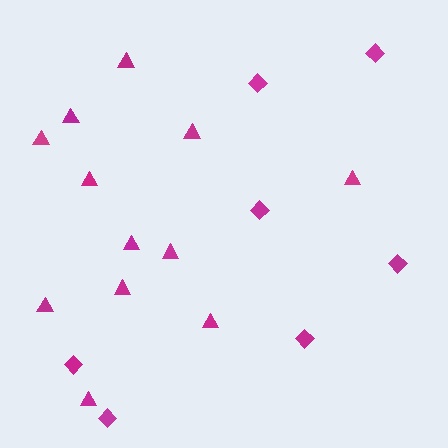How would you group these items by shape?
There are 2 groups: one group of diamonds (7) and one group of triangles (12).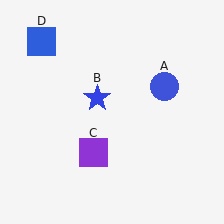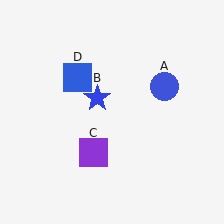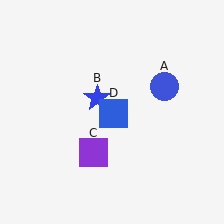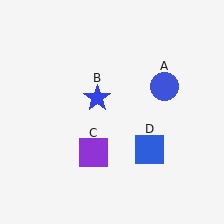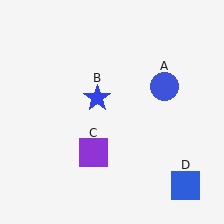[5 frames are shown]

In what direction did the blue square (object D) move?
The blue square (object D) moved down and to the right.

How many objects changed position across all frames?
1 object changed position: blue square (object D).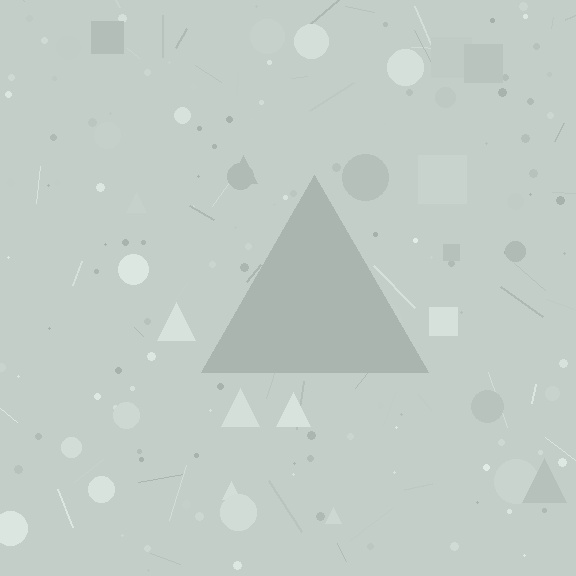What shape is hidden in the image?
A triangle is hidden in the image.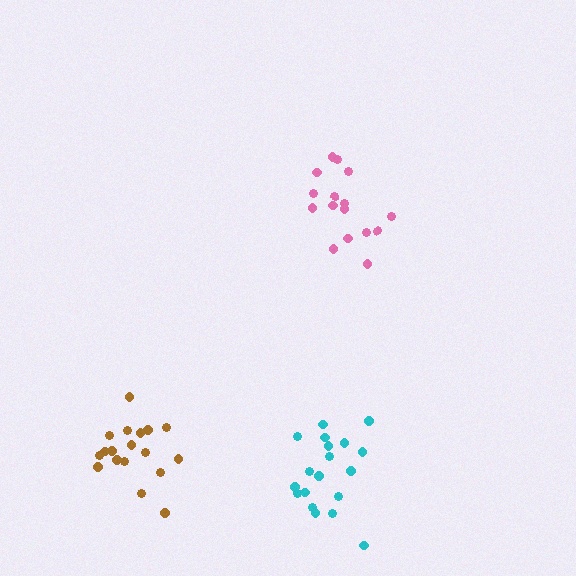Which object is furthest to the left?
The brown cluster is leftmost.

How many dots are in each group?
Group 1: 16 dots, Group 2: 19 dots, Group 3: 18 dots (53 total).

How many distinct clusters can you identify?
There are 3 distinct clusters.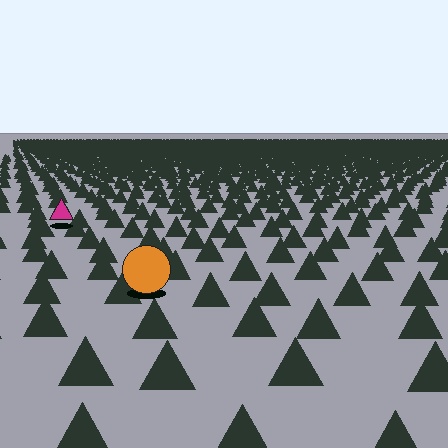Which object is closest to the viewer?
The orange circle is closest. The texture marks near it are larger and more spread out.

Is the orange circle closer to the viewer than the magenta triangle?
Yes. The orange circle is closer — you can tell from the texture gradient: the ground texture is coarser near it.